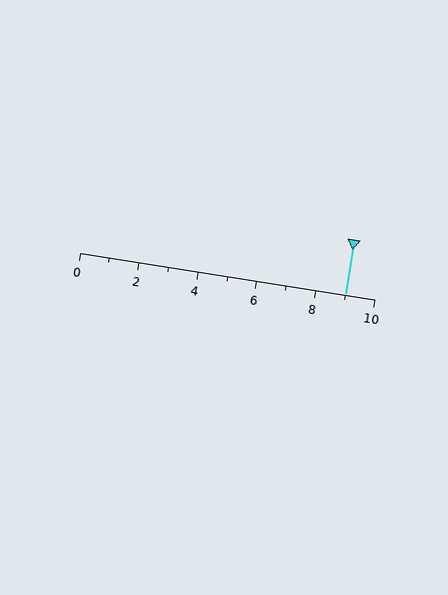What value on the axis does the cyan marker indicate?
The marker indicates approximately 9.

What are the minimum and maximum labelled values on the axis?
The axis runs from 0 to 10.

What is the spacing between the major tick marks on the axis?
The major ticks are spaced 2 apart.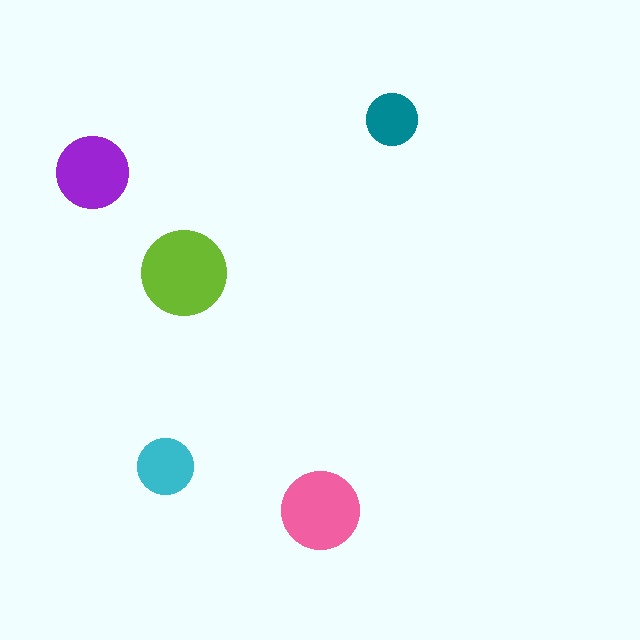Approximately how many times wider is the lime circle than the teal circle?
About 1.5 times wider.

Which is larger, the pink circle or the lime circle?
The lime one.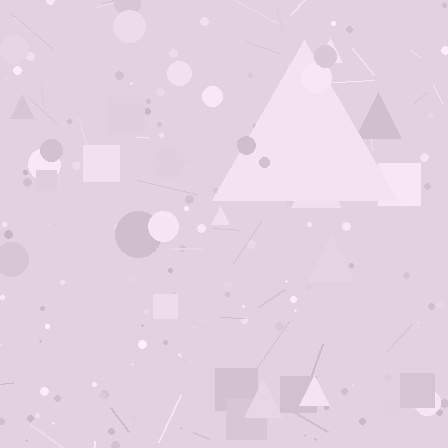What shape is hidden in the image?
A triangle is hidden in the image.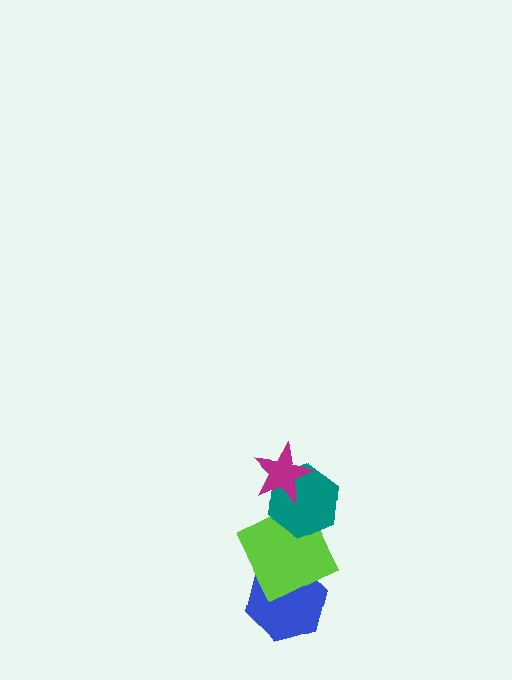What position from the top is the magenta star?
The magenta star is 1st from the top.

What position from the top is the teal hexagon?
The teal hexagon is 2nd from the top.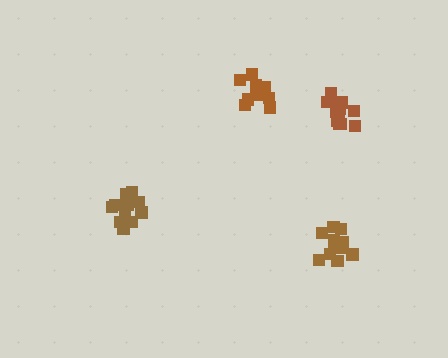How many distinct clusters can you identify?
There are 4 distinct clusters.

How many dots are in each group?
Group 1: 13 dots, Group 2: 13 dots, Group 3: 12 dots, Group 4: 12 dots (50 total).